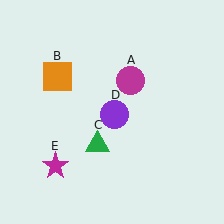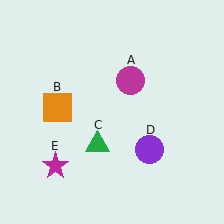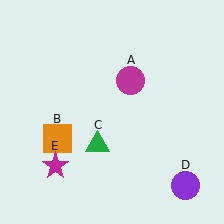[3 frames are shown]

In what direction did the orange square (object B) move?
The orange square (object B) moved down.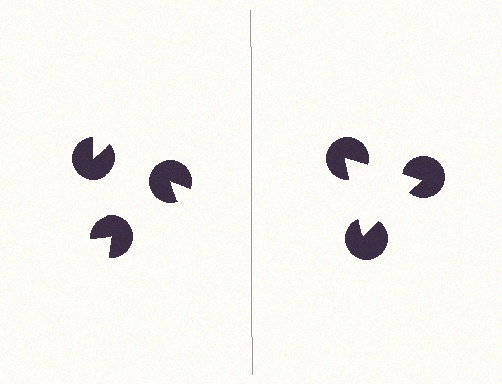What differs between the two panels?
The pac-man discs are positioned identically on both sides; only the wedge orientations differ. On the right they align to a triangle; on the left they are misaligned.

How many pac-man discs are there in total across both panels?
6 — 3 on each side.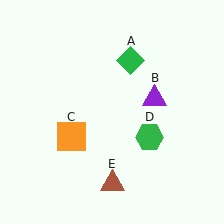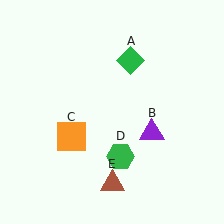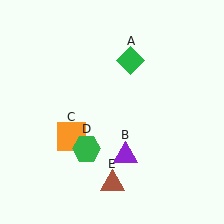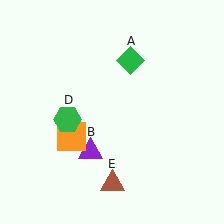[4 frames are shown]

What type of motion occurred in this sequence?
The purple triangle (object B), green hexagon (object D) rotated clockwise around the center of the scene.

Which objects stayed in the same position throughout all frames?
Green diamond (object A) and orange square (object C) and brown triangle (object E) remained stationary.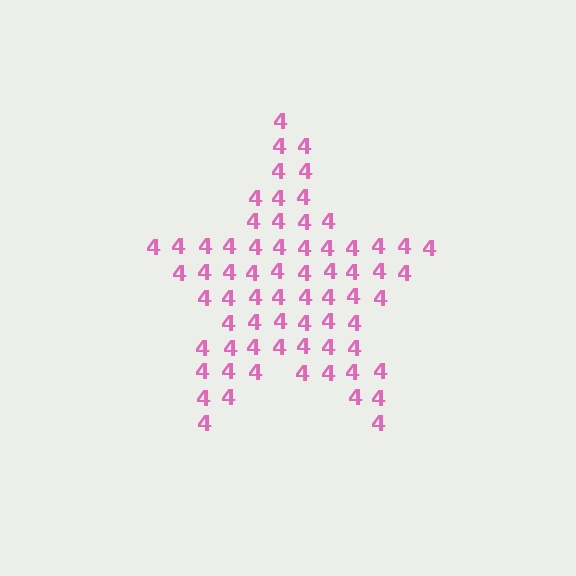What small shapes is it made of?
It is made of small digit 4's.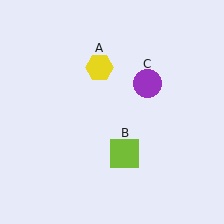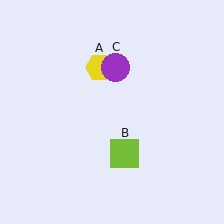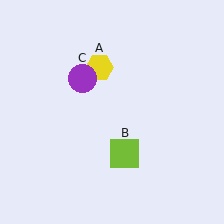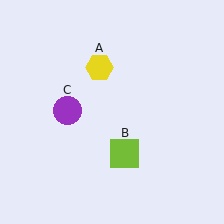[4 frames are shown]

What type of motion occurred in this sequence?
The purple circle (object C) rotated counterclockwise around the center of the scene.